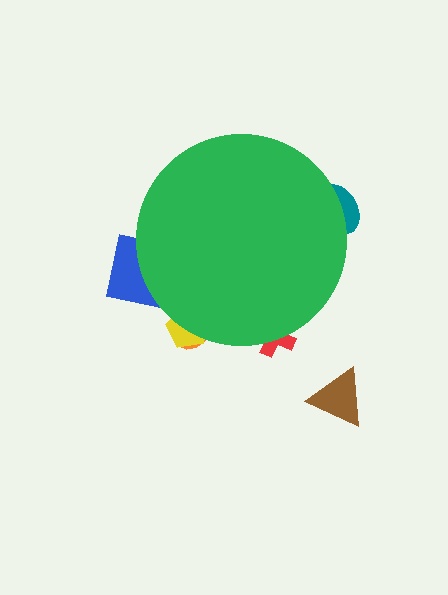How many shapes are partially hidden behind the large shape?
5 shapes are partially hidden.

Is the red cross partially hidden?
Yes, the red cross is partially hidden behind the green circle.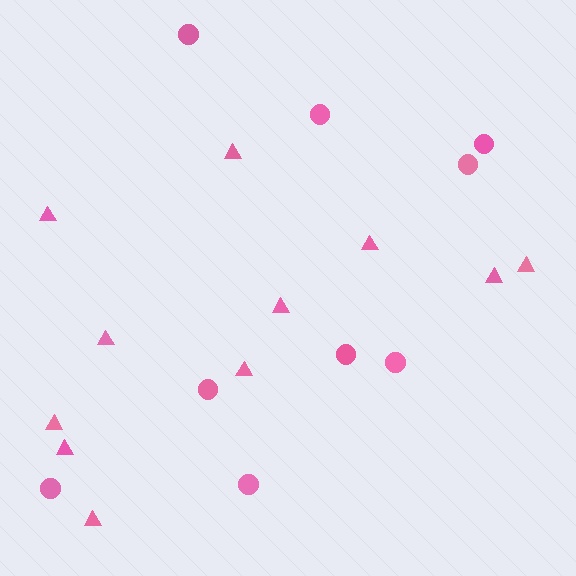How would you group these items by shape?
There are 2 groups: one group of circles (9) and one group of triangles (11).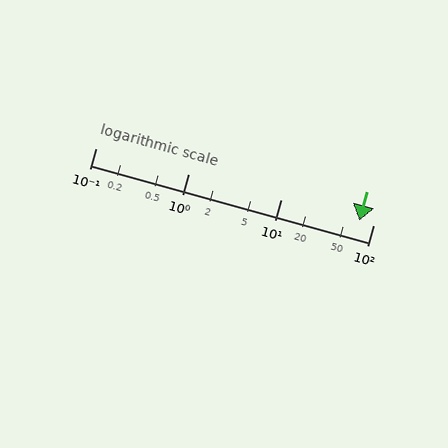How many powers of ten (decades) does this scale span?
The scale spans 3 decades, from 0.1 to 100.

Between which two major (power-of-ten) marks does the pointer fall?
The pointer is between 10 and 100.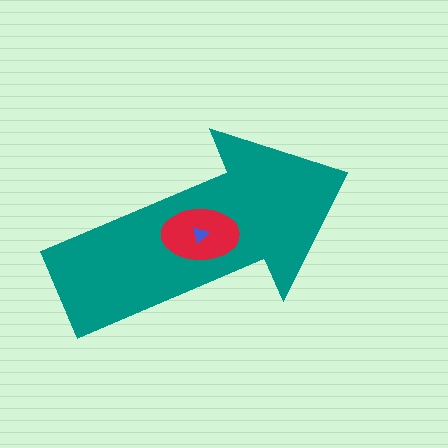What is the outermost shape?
The teal arrow.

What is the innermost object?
The blue triangle.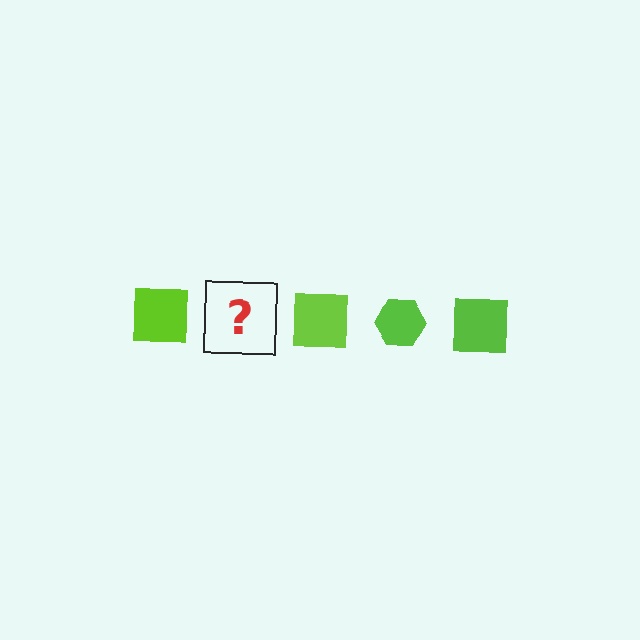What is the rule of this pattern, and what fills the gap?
The rule is that the pattern cycles through square, hexagon shapes in lime. The gap should be filled with a lime hexagon.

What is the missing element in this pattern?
The missing element is a lime hexagon.